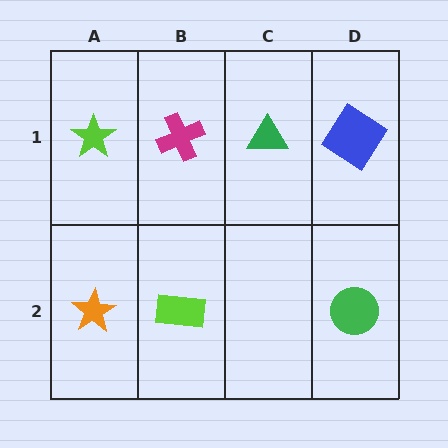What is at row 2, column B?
A lime rectangle.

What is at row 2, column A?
An orange star.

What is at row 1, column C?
A green triangle.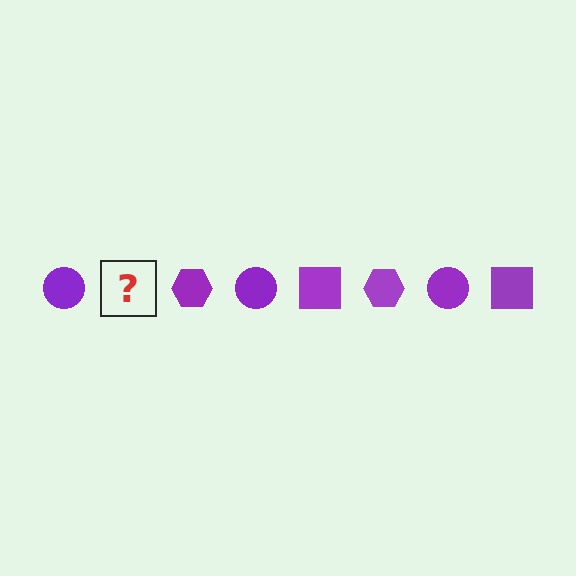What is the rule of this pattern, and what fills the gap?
The rule is that the pattern cycles through circle, square, hexagon shapes in purple. The gap should be filled with a purple square.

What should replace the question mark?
The question mark should be replaced with a purple square.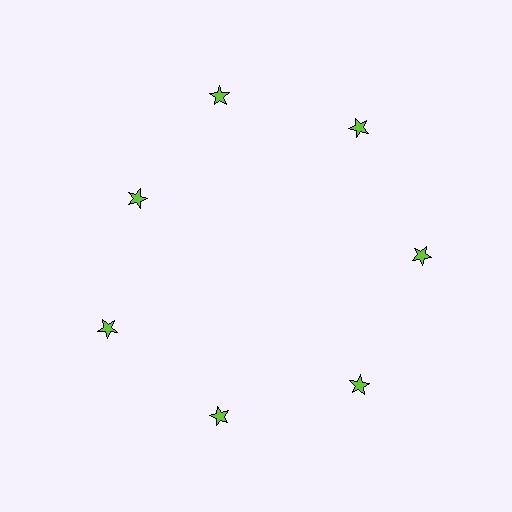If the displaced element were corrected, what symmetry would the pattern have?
It would have 7-fold rotational symmetry — the pattern would map onto itself every 51 degrees.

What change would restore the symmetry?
The symmetry would be restored by moving it outward, back onto the ring so that all 7 stars sit at equal angles and equal distance from the center.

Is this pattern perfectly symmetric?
No. The 7 lime stars are arranged in a ring, but one element near the 10 o'clock position is pulled inward toward the center, breaking the 7-fold rotational symmetry.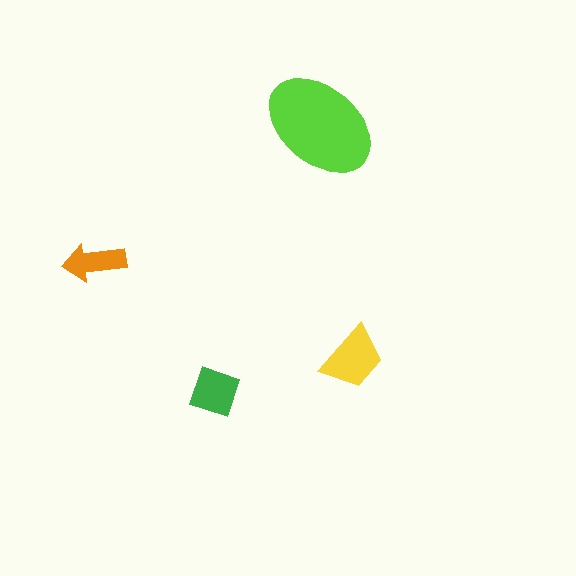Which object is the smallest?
The orange arrow.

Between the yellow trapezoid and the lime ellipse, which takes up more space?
The lime ellipse.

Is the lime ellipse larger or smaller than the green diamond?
Larger.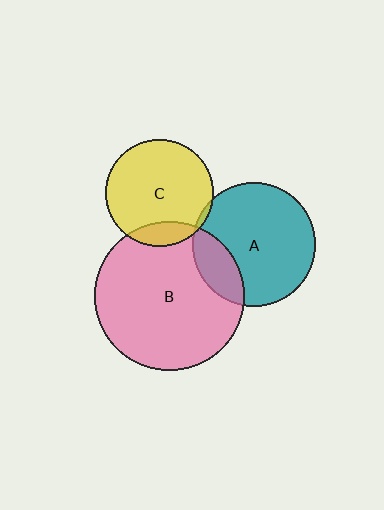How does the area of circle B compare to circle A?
Approximately 1.5 times.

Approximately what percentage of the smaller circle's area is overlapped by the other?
Approximately 15%.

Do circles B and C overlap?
Yes.